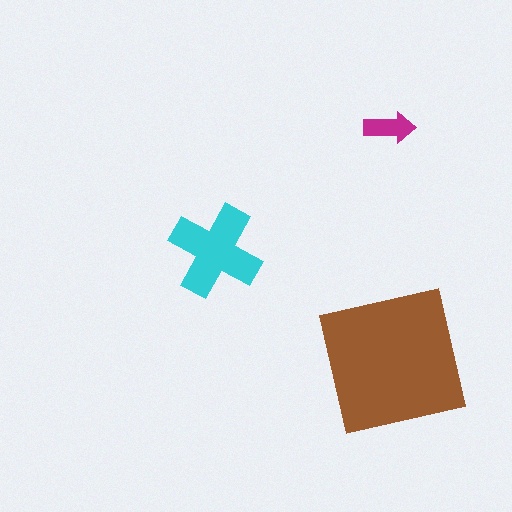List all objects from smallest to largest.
The magenta arrow, the cyan cross, the brown square.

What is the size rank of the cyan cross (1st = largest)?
2nd.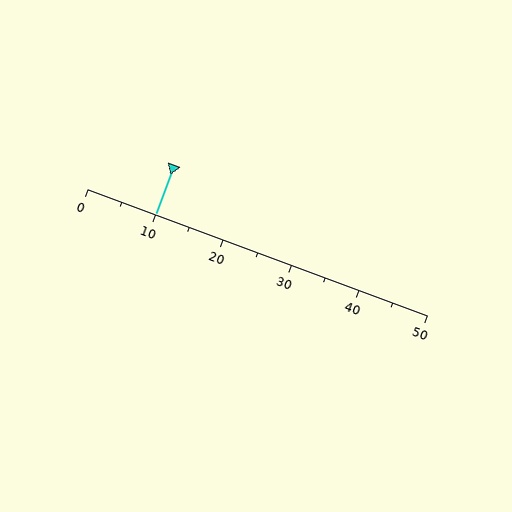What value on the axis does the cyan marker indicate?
The marker indicates approximately 10.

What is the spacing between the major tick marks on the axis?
The major ticks are spaced 10 apart.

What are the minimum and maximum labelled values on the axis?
The axis runs from 0 to 50.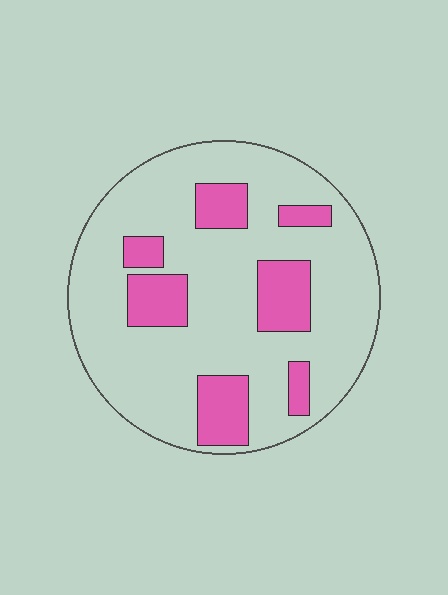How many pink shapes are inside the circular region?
7.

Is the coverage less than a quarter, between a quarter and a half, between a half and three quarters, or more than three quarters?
Less than a quarter.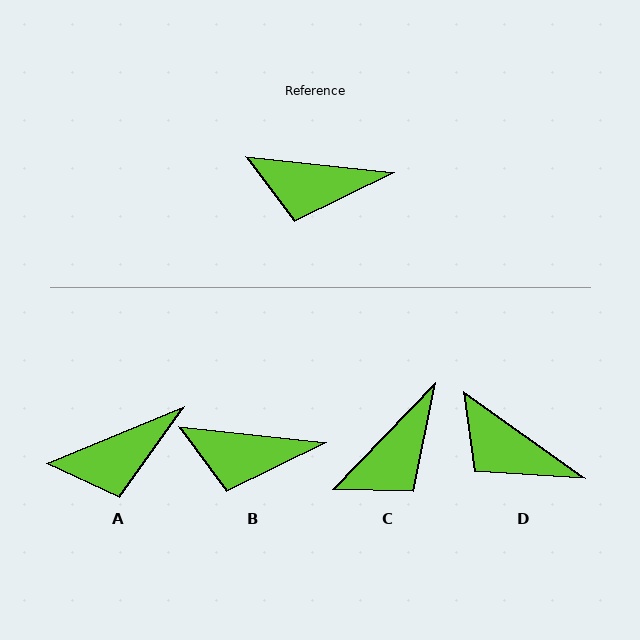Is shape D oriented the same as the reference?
No, it is off by about 29 degrees.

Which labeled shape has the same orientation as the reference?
B.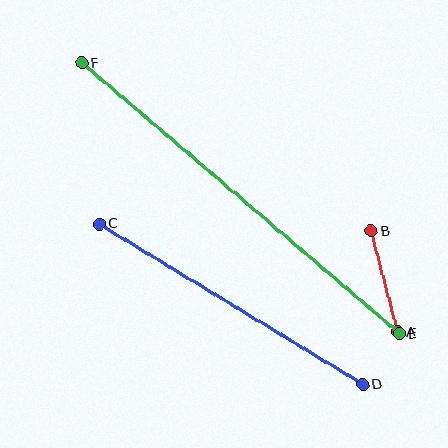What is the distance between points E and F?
The distance is approximately 418 pixels.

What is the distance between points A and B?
The distance is approximately 104 pixels.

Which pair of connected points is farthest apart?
Points E and F are farthest apart.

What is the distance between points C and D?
The distance is approximately 309 pixels.